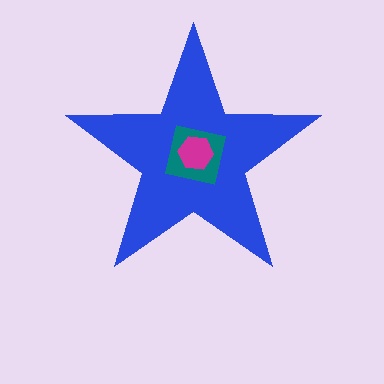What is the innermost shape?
The magenta hexagon.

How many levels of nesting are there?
3.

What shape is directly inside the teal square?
The magenta hexagon.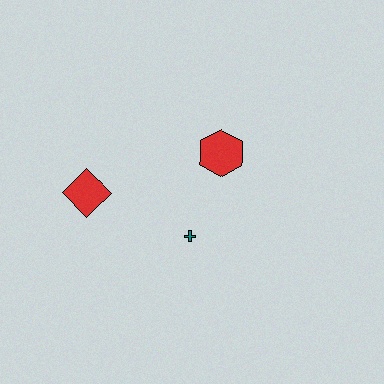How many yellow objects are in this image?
There are no yellow objects.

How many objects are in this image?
There are 3 objects.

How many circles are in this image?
There are no circles.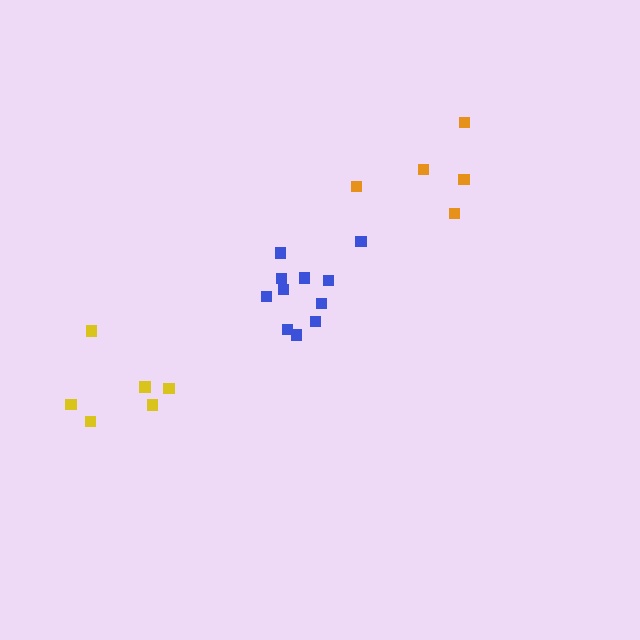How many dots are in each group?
Group 1: 6 dots, Group 2: 5 dots, Group 3: 11 dots (22 total).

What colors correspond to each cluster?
The clusters are colored: yellow, orange, blue.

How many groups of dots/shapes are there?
There are 3 groups.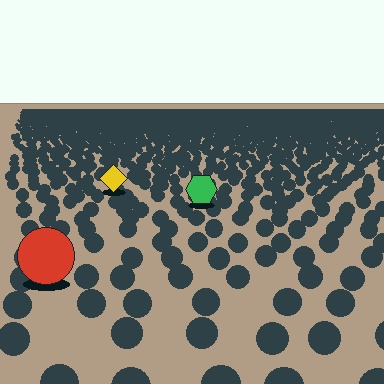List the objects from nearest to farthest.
From nearest to farthest: the red circle, the green hexagon, the yellow diamond.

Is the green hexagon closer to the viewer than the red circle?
No. The red circle is closer — you can tell from the texture gradient: the ground texture is coarser near it.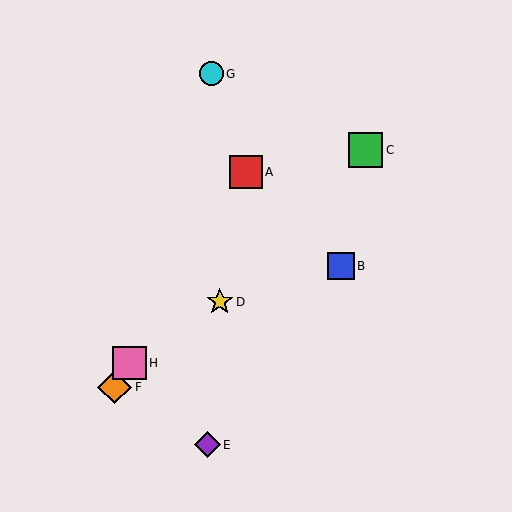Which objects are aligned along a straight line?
Objects A, F, H are aligned along a straight line.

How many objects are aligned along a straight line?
3 objects (A, F, H) are aligned along a straight line.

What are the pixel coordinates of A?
Object A is at (246, 172).